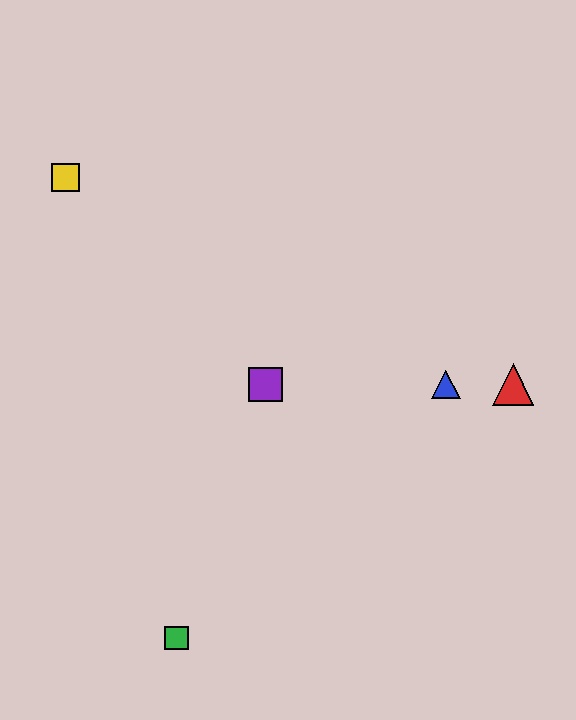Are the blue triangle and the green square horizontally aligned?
No, the blue triangle is at y≈385 and the green square is at y≈638.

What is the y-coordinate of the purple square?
The purple square is at y≈385.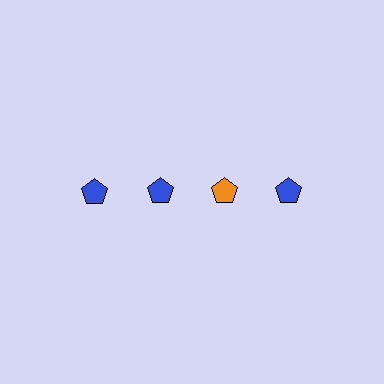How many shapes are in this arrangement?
There are 4 shapes arranged in a grid pattern.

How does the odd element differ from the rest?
It has a different color: orange instead of blue.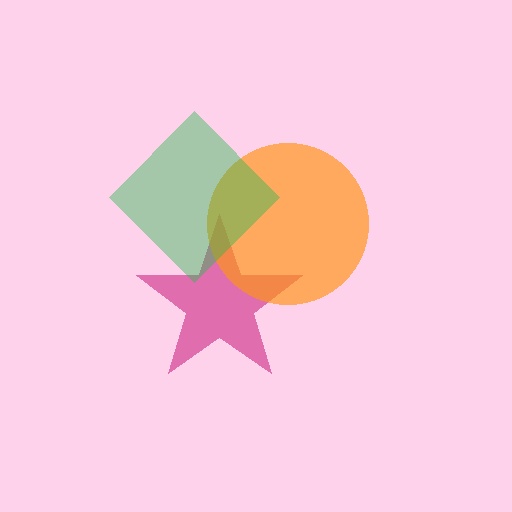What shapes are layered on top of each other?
The layered shapes are: a magenta star, an orange circle, a green diamond.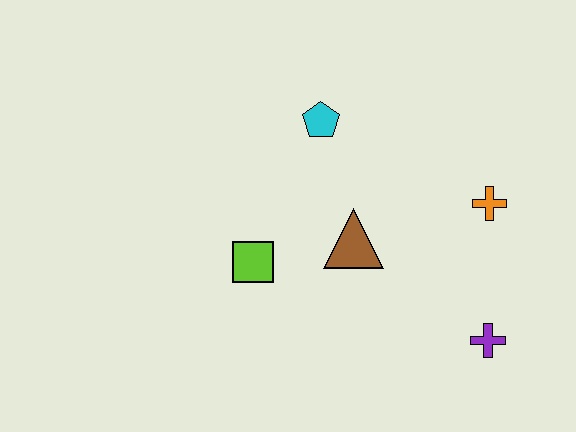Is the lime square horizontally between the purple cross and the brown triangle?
No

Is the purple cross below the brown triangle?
Yes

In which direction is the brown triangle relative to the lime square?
The brown triangle is to the right of the lime square.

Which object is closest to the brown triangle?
The lime square is closest to the brown triangle.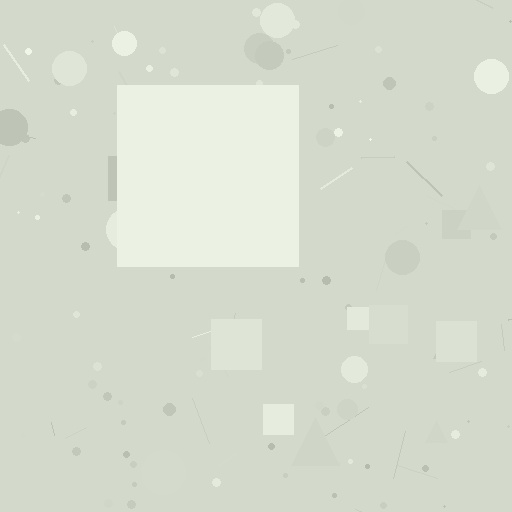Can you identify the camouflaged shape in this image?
The camouflaged shape is a square.